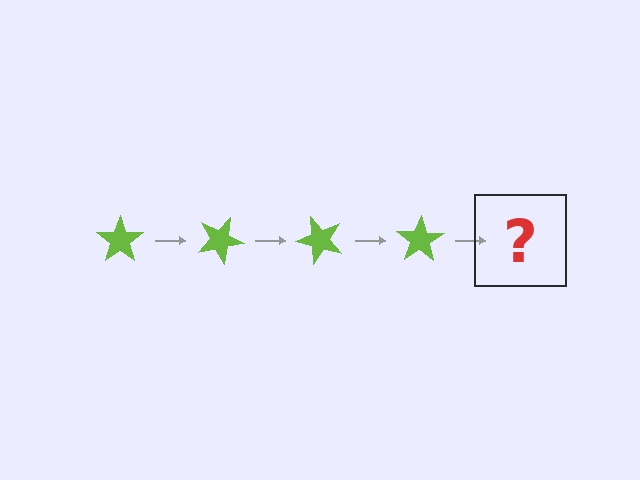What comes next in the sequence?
The next element should be a lime star rotated 100 degrees.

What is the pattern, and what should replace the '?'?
The pattern is that the star rotates 25 degrees each step. The '?' should be a lime star rotated 100 degrees.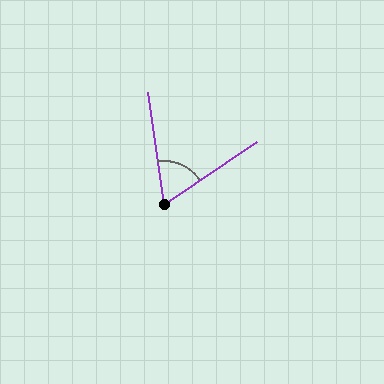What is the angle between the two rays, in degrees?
Approximately 64 degrees.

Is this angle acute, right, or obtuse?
It is acute.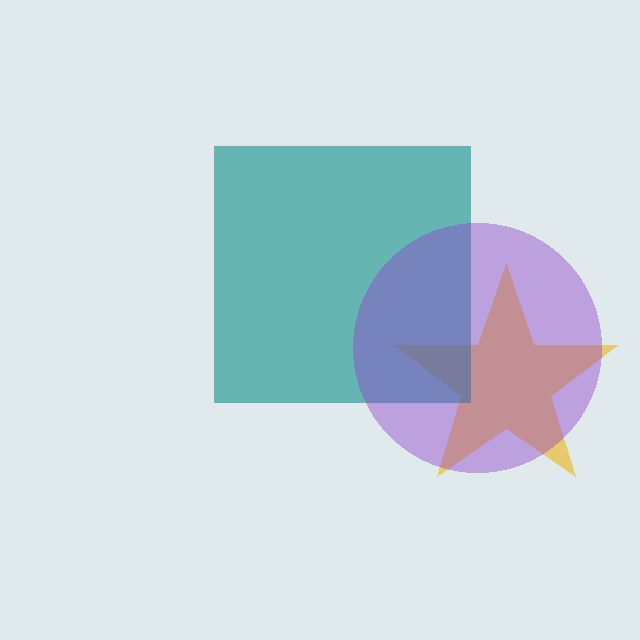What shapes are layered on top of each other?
The layered shapes are: a yellow star, a teal square, a purple circle.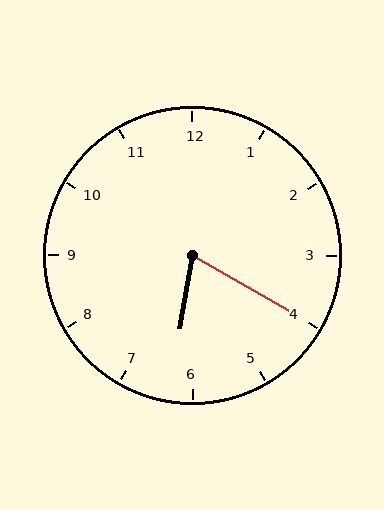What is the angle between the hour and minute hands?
Approximately 70 degrees.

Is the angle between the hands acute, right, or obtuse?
It is acute.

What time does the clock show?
6:20.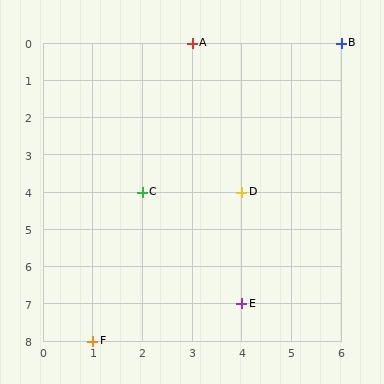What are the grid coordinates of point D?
Point D is at grid coordinates (4, 4).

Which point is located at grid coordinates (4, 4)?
Point D is at (4, 4).